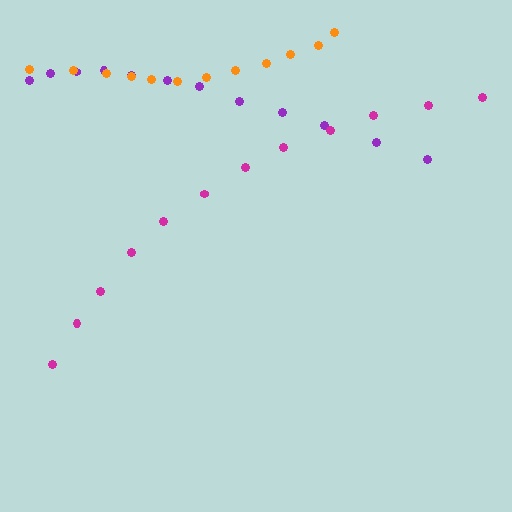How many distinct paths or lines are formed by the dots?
There are 3 distinct paths.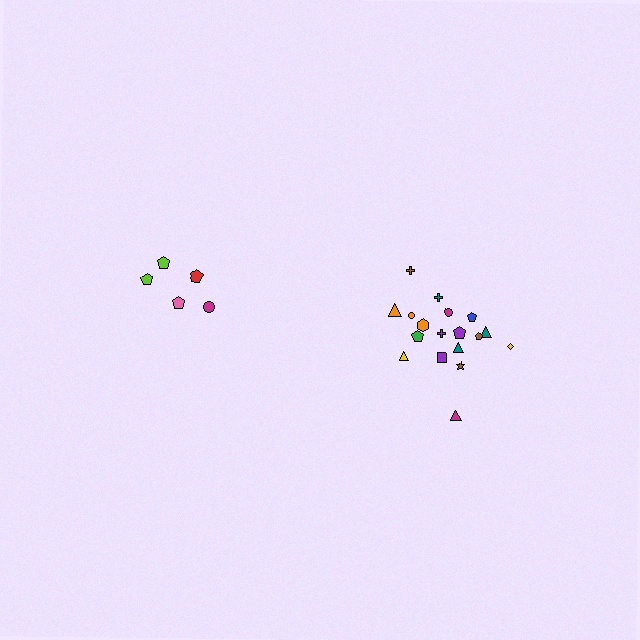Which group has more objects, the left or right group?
The right group.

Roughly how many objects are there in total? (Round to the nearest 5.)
Roughly 25 objects in total.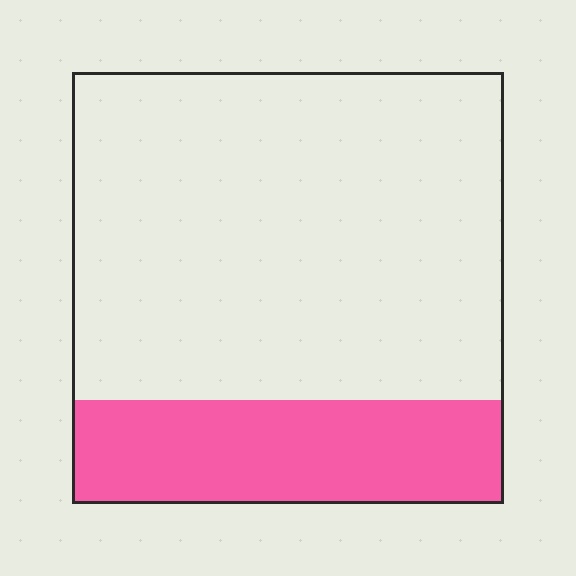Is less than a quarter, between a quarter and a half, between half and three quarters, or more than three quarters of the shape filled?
Less than a quarter.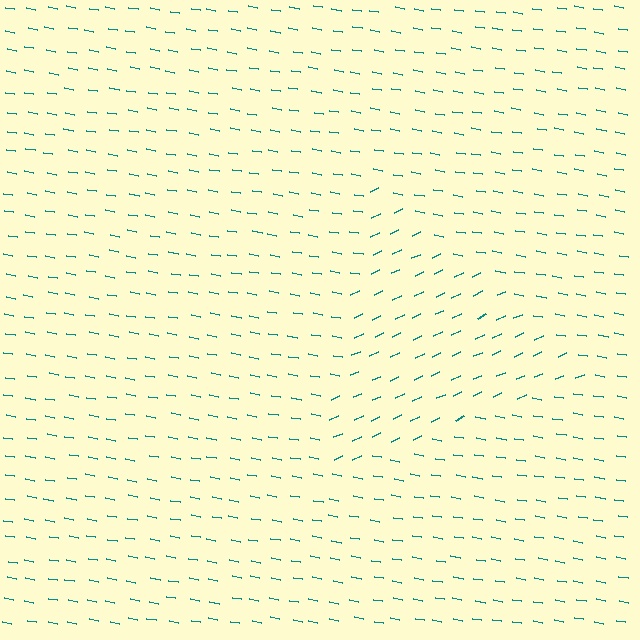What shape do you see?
I see a triangle.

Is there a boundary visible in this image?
Yes, there is a texture boundary formed by a change in line orientation.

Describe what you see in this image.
The image is filled with small teal line segments. A triangle region in the image has lines oriented differently from the surrounding lines, creating a visible texture boundary.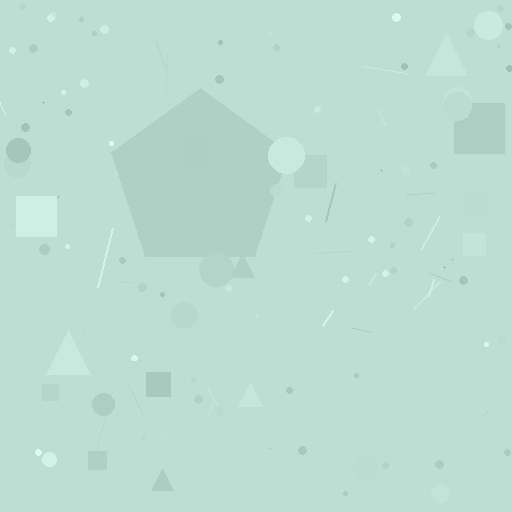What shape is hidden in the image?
A pentagon is hidden in the image.